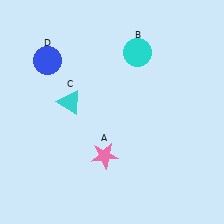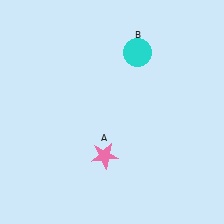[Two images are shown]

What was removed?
The cyan triangle (C), the blue circle (D) were removed in Image 2.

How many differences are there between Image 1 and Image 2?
There are 2 differences between the two images.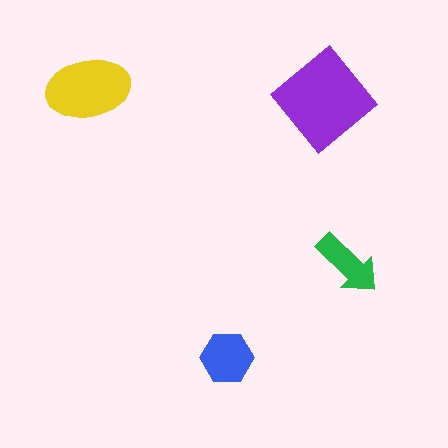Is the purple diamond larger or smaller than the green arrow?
Larger.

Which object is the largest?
The purple diamond.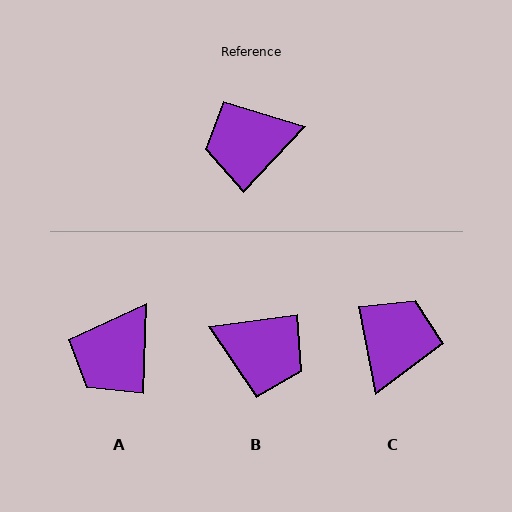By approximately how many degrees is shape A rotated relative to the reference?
Approximately 42 degrees counter-clockwise.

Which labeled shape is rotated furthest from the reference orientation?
B, about 141 degrees away.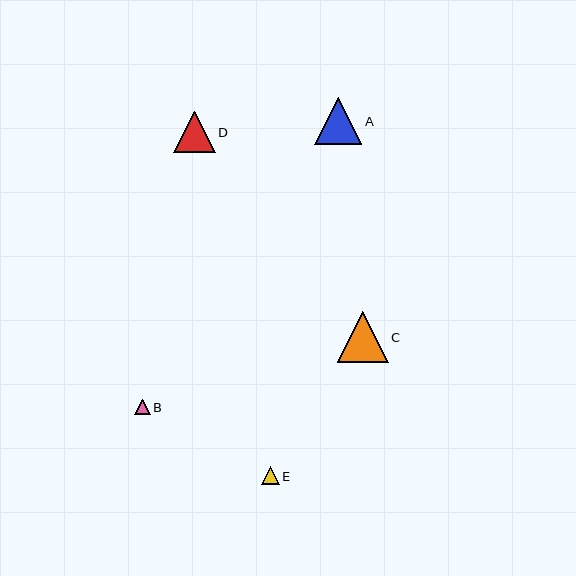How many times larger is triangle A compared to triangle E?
Triangle A is approximately 2.6 times the size of triangle E.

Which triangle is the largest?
Triangle C is the largest with a size of approximately 51 pixels.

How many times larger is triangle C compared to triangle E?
Triangle C is approximately 2.8 times the size of triangle E.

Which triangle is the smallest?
Triangle B is the smallest with a size of approximately 15 pixels.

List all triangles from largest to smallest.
From largest to smallest: C, A, D, E, B.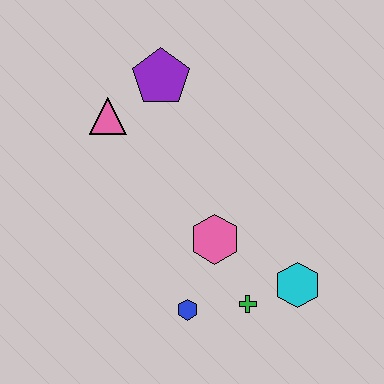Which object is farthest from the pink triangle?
The cyan hexagon is farthest from the pink triangle.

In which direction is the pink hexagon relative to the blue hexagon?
The pink hexagon is above the blue hexagon.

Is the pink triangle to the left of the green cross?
Yes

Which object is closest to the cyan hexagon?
The green cross is closest to the cyan hexagon.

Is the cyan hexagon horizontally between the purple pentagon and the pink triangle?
No